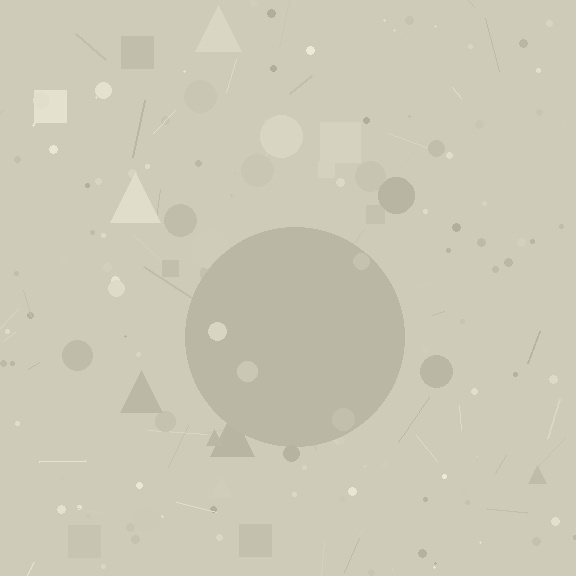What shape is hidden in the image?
A circle is hidden in the image.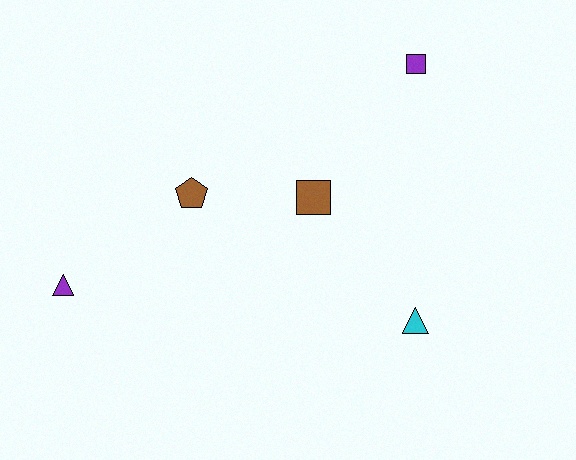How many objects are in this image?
There are 5 objects.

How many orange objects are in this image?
There are no orange objects.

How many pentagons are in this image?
There is 1 pentagon.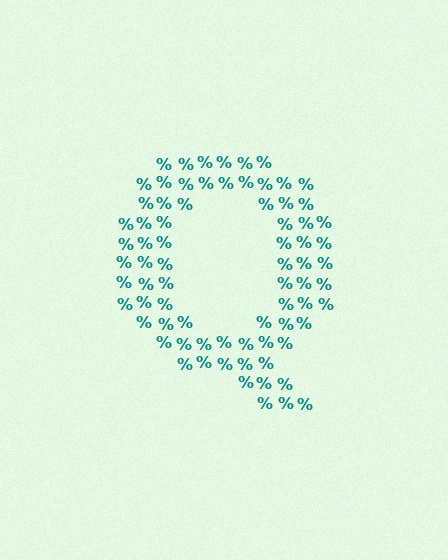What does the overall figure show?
The overall figure shows the letter Q.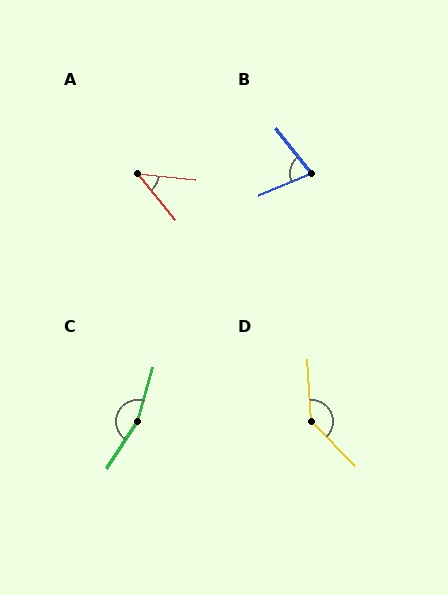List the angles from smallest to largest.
A (44°), B (74°), D (139°), C (163°).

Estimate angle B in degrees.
Approximately 74 degrees.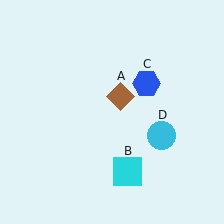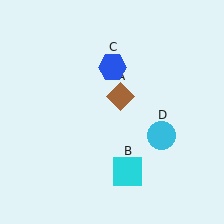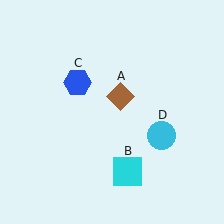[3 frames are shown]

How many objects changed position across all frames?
1 object changed position: blue hexagon (object C).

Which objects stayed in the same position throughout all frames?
Brown diamond (object A) and cyan square (object B) and cyan circle (object D) remained stationary.